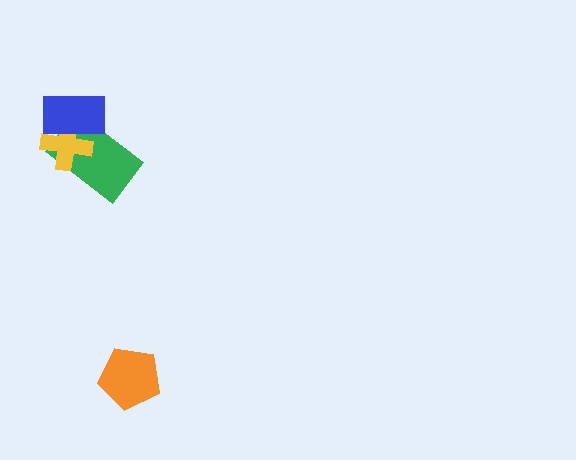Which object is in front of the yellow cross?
The blue rectangle is in front of the yellow cross.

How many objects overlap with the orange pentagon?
0 objects overlap with the orange pentagon.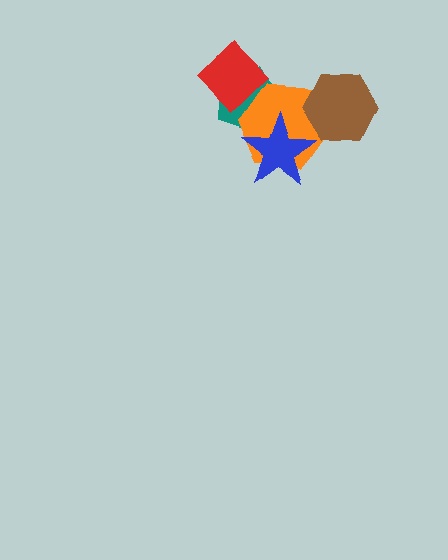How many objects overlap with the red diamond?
2 objects overlap with the red diamond.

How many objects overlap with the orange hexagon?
4 objects overlap with the orange hexagon.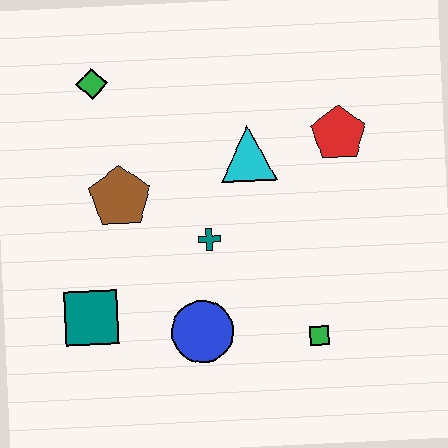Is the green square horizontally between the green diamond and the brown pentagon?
No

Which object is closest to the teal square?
The blue circle is closest to the teal square.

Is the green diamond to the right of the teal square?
Yes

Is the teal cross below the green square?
No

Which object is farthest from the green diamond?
The green square is farthest from the green diamond.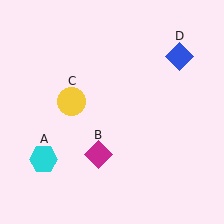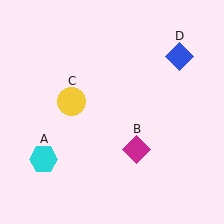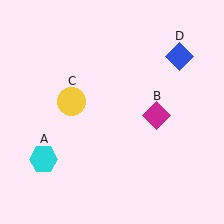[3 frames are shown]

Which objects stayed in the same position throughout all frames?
Cyan hexagon (object A) and yellow circle (object C) and blue diamond (object D) remained stationary.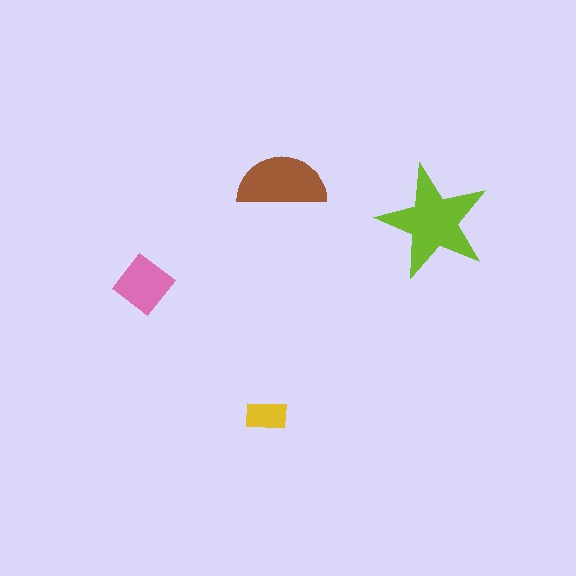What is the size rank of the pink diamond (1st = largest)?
3rd.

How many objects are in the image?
There are 4 objects in the image.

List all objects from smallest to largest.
The yellow rectangle, the pink diamond, the brown semicircle, the lime star.